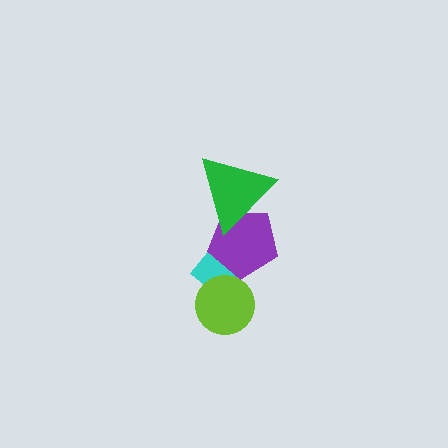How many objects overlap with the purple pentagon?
2 objects overlap with the purple pentagon.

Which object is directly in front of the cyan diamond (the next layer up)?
The lime circle is directly in front of the cyan diamond.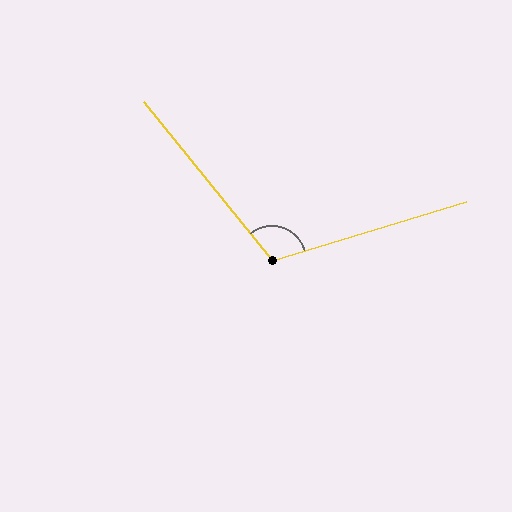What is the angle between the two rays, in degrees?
Approximately 112 degrees.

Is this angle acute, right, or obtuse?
It is obtuse.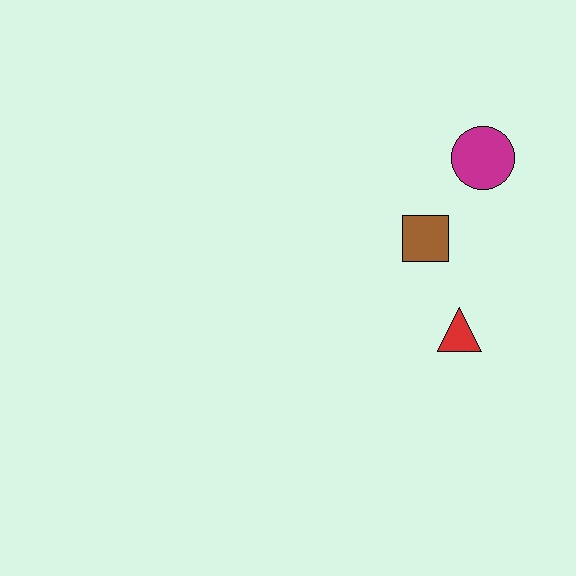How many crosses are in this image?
There are no crosses.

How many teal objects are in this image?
There are no teal objects.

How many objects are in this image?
There are 3 objects.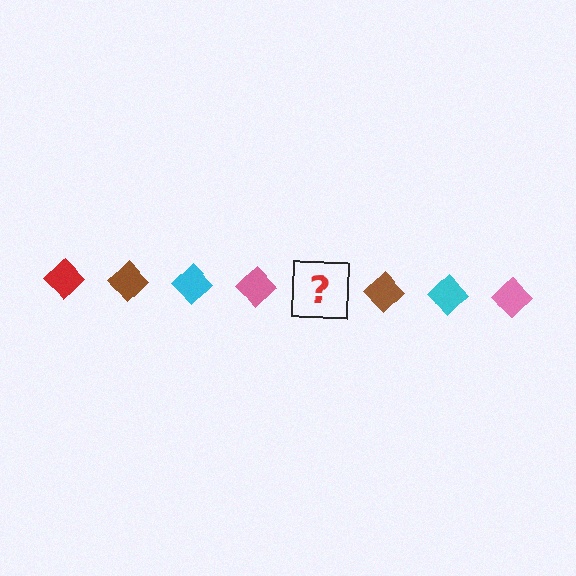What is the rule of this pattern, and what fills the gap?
The rule is that the pattern cycles through red, brown, cyan, pink diamonds. The gap should be filled with a red diamond.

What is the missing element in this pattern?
The missing element is a red diamond.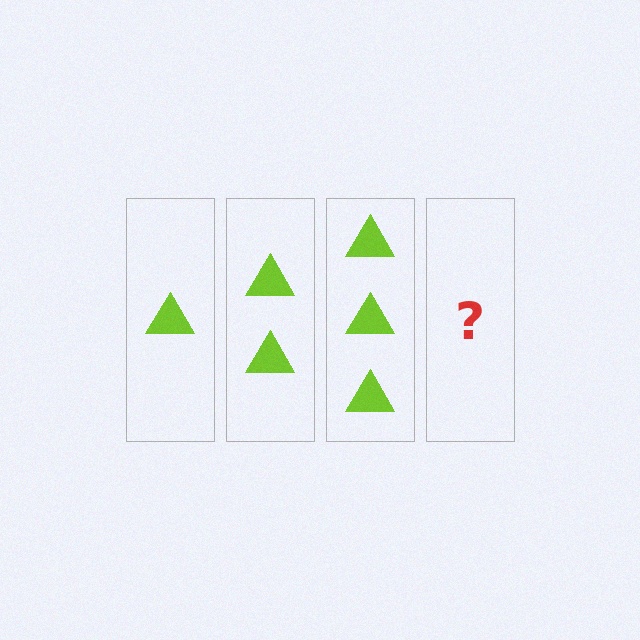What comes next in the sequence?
The next element should be 4 triangles.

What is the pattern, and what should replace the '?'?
The pattern is that each step adds one more triangle. The '?' should be 4 triangles.